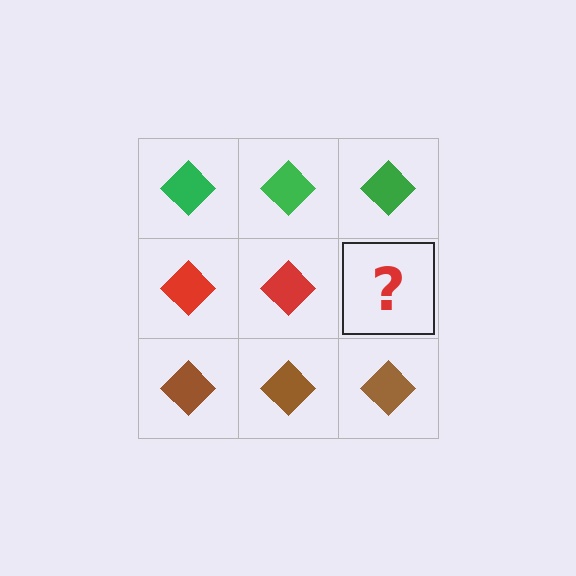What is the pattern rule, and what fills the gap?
The rule is that each row has a consistent color. The gap should be filled with a red diamond.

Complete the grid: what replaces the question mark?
The question mark should be replaced with a red diamond.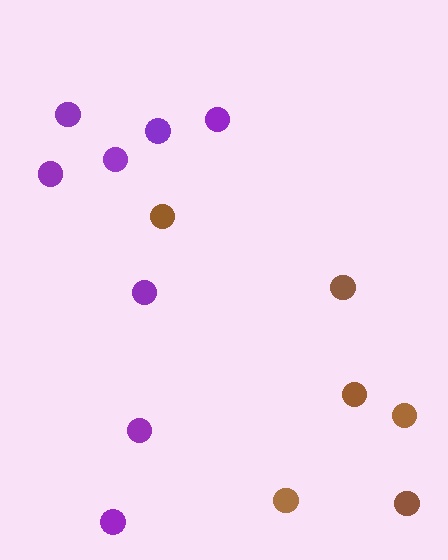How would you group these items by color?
There are 2 groups: one group of brown circles (6) and one group of purple circles (8).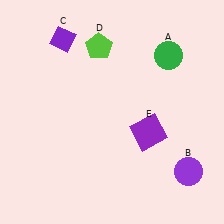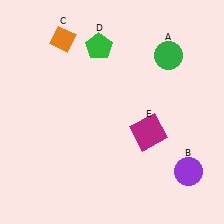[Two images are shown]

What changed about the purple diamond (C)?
In Image 1, C is purple. In Image 2, it changed to orange.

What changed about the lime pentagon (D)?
In Image 1, D is lime. In Image 2, it changed to green.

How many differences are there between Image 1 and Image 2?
There are 3 differences between the two images.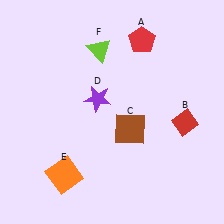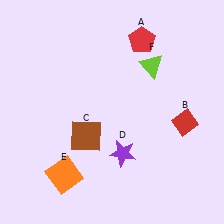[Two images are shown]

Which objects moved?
The objects that moved are: the brown square (C), the purple star (D), the lime triangle (F).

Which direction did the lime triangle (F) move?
The lime triangle (F) moved right.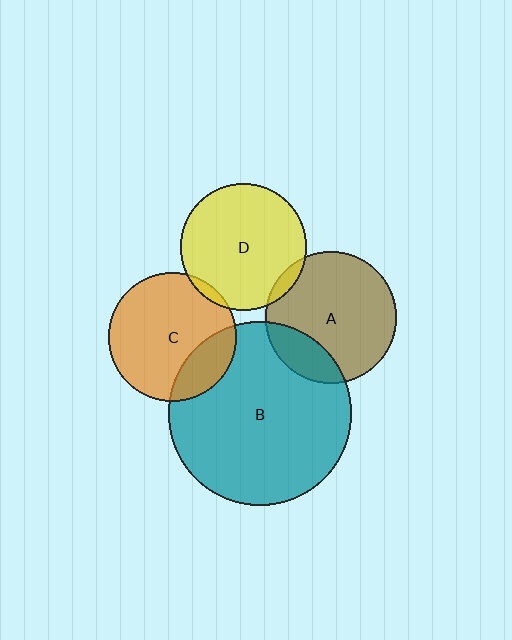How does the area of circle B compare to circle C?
Approximately 2.0 times.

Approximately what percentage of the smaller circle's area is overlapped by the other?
Approximately 5%.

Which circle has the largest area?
Circle B (teal).